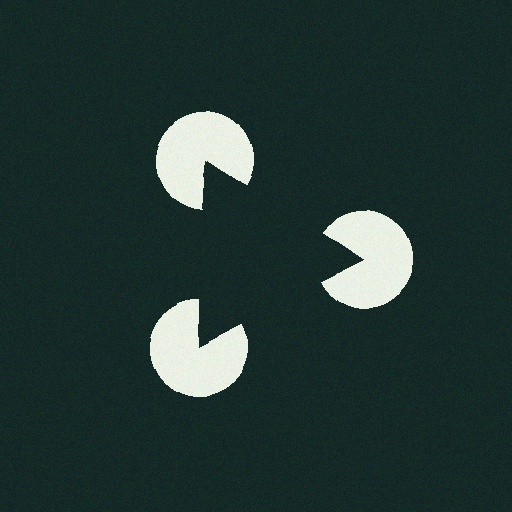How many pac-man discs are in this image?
There are 3 — one at each vertex of the illusory triangle.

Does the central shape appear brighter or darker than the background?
It typically appears slightly darker than the background, even though no actual brightness change is drawn.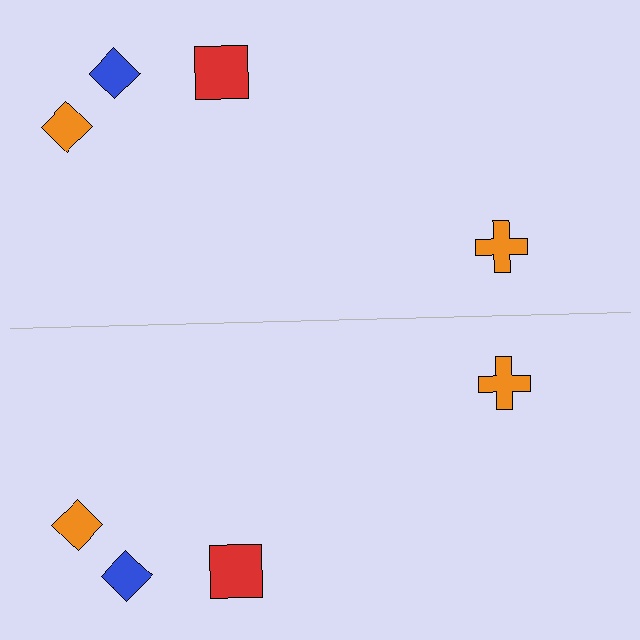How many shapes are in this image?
There are 8 shapes in this image.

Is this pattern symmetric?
Yes, this pattern has bilateral (reflection) symmetry.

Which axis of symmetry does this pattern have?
The pattern has a horizontal axis of symmetry running through the center of the image.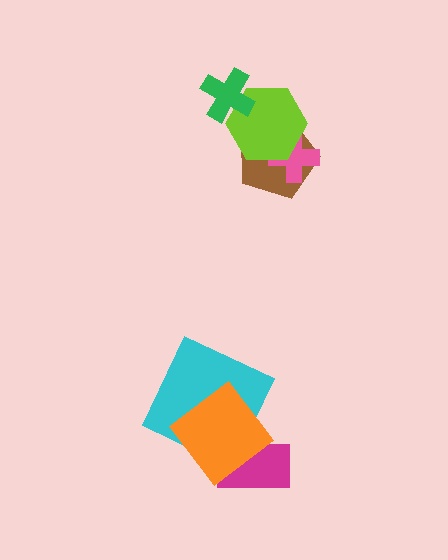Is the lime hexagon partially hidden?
Yes, it is partially covered by another shape.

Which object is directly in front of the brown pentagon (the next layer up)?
The pink cross is directly in front of the brown pentagon.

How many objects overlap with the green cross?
1 object overlaps with the green cross.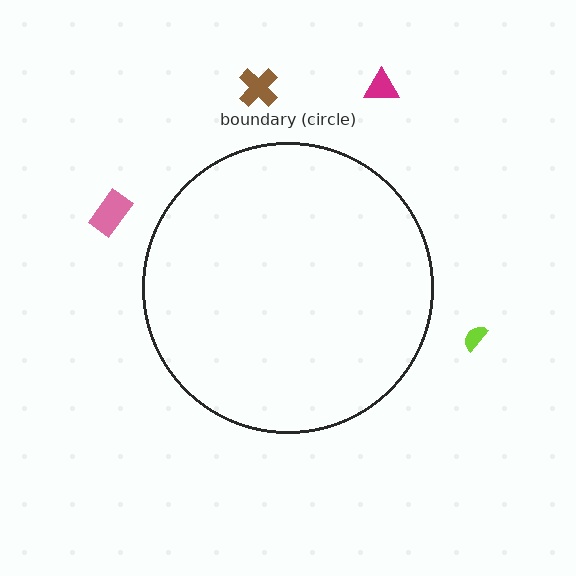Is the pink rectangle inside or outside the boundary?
Outside.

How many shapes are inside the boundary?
0 inside, 4 outside.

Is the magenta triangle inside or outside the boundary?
Outside.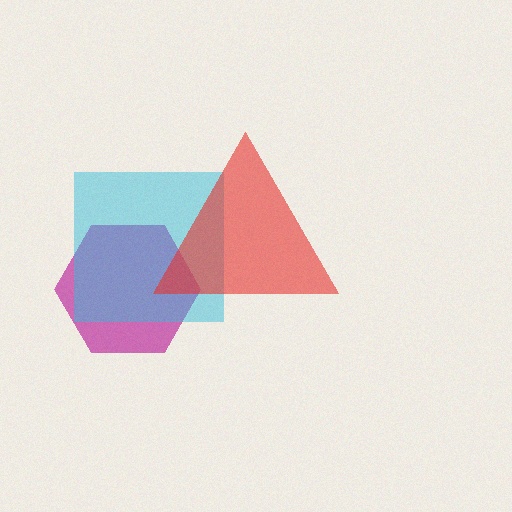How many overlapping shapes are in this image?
There are 3 overlapping shapes in the image.